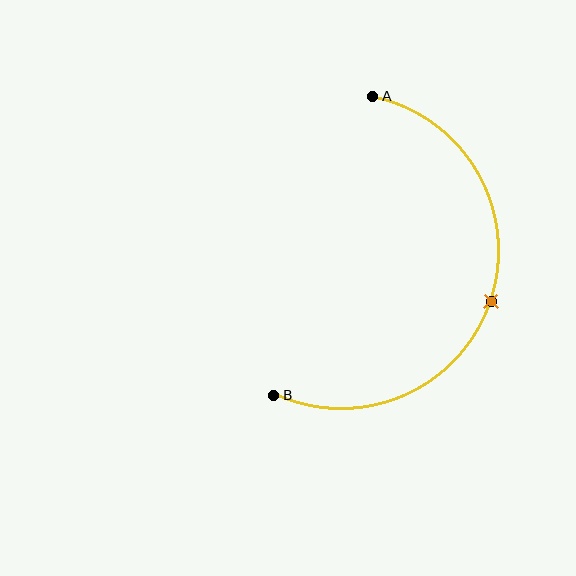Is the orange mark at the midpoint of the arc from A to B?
Yes. The orange mark lies on the arc at equal arc-length from both A and B — it is the arc midpoint.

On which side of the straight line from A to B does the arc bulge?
The arc bulges to the right of the straight line connecting A and B.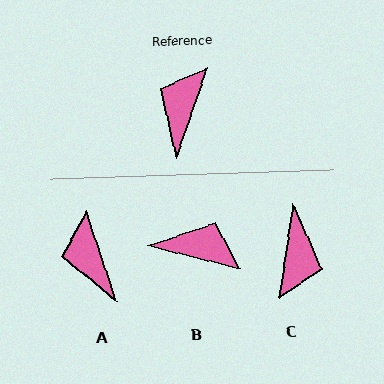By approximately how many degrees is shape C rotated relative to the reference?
Approximately 170 degrees clockwise.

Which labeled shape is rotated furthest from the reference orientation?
C, about 170 degrees away.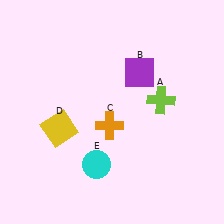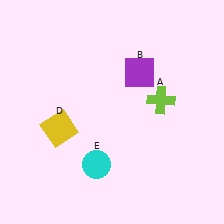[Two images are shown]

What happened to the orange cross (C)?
The orange cross (C) was removed in Image 2. It was in the bottom-left area of Image 1.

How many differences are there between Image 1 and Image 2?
There is 1 difference between the two images.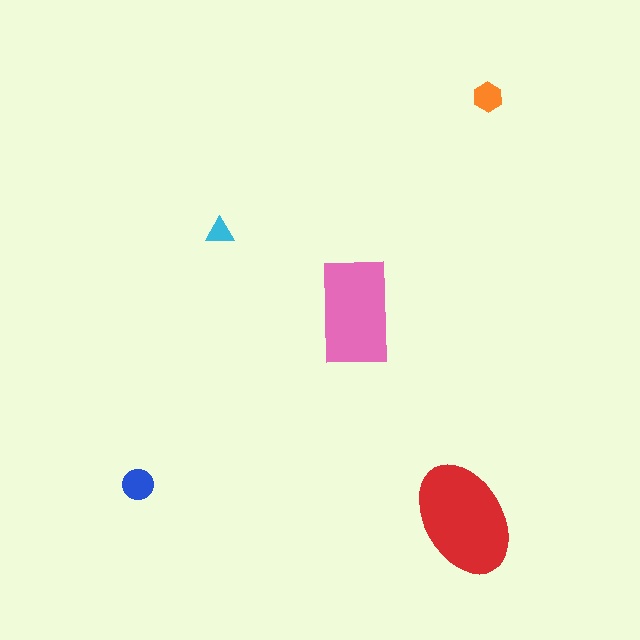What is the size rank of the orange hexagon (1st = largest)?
4th.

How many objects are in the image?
There are 5 objects in the image.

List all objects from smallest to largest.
The cyan triangle, the orange hexagon, the blue circle, the pink rectangle, the red ellipse.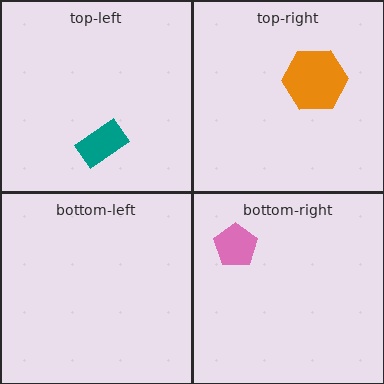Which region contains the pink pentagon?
The bottom-right region.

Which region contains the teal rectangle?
The top-left region.